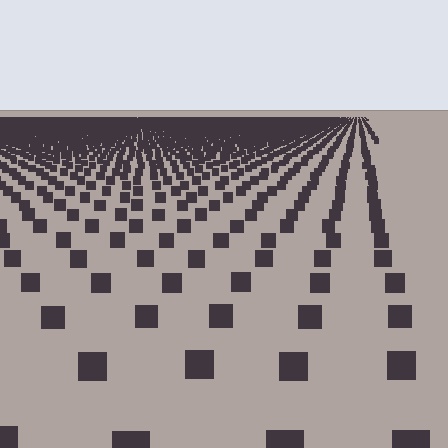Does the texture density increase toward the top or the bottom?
Density increases toward the top.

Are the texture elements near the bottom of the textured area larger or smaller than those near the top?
Larger. Near the bottom, elements are closer to the viewer and appear at a bigger on-screen size.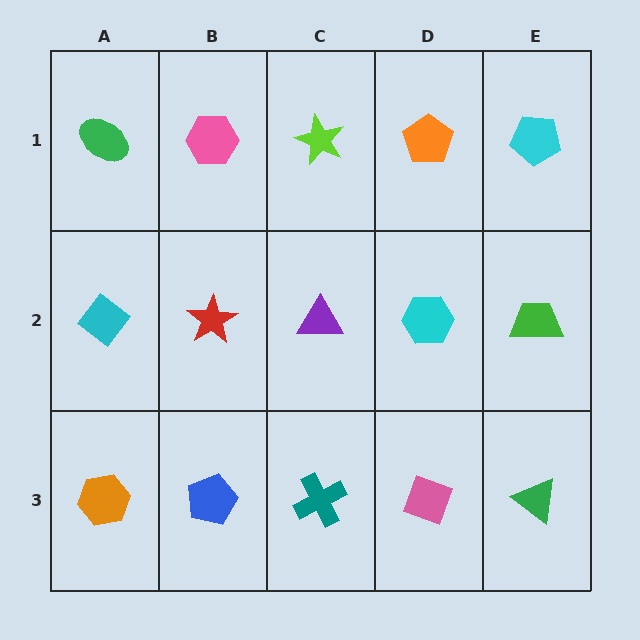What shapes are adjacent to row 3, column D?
A cyan hexagon (row 2, column D), a teal cross (row 3, column C), a green triangle (row 3, column E).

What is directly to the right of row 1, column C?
An orange pentagon.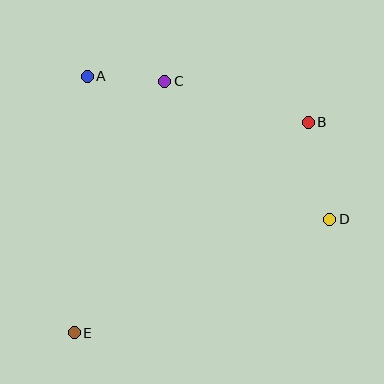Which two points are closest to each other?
Points A and C are closest to each other.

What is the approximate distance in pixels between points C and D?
The distance between C and D is approximately 215 pixels.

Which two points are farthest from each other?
Points B and E are farthest from each other.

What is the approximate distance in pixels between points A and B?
The distance between A and B is approximately 226 pixels.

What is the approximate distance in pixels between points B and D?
The distance between B and D is approximately 99 pixels.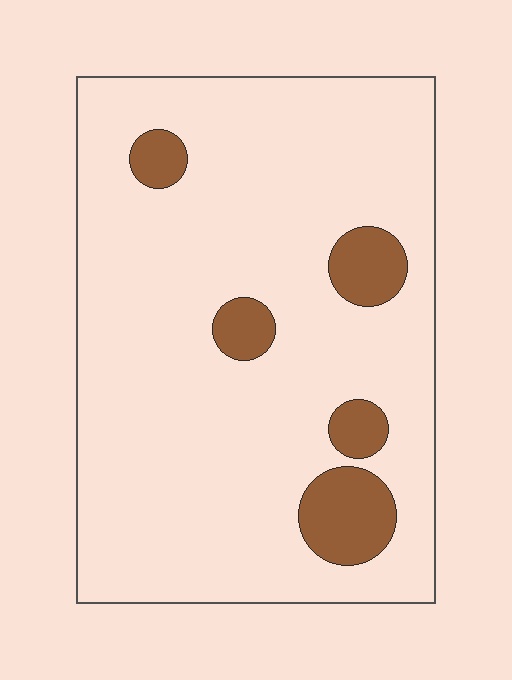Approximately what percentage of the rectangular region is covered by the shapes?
Approximately 10%.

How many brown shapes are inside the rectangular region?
5.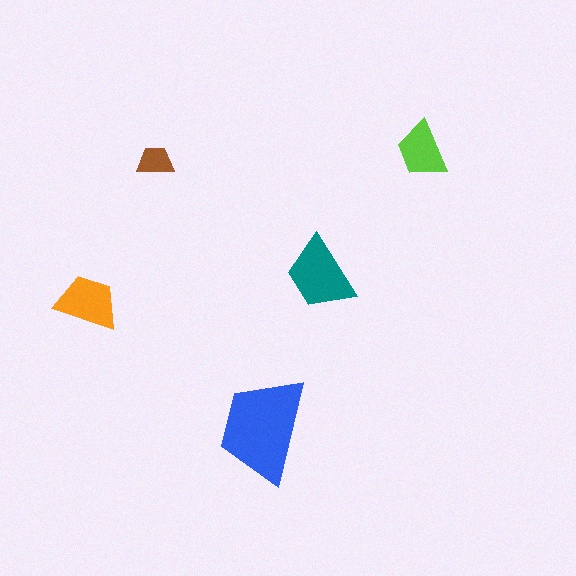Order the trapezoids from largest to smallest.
the blue one, the teal one, the orange one, the lime one, the brown one.